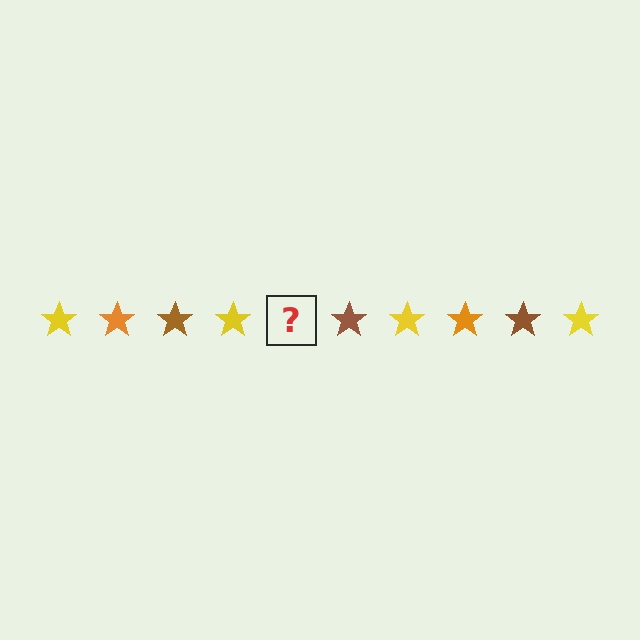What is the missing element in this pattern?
The missing element is an orange star.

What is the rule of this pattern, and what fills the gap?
The rule is that the pattern cycles through yellow, orange, brown stars. The gap should be filled with an orange star.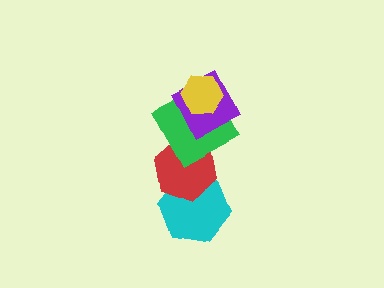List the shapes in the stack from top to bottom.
From top to bottom: the yellow hexagon, the purple square, the green square, the red hexagon, the cyan hexagon.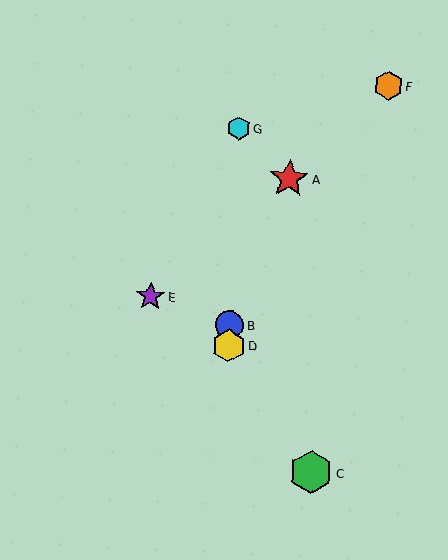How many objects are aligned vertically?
3 objects (B, D, G) are aligned vertically.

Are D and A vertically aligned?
No, D is at x≈229 and A is at x≈289.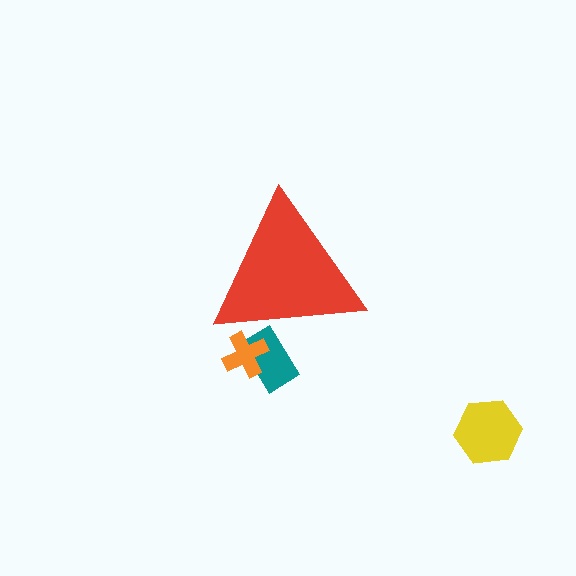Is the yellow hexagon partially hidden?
No, the yellow hexagon is fully visible.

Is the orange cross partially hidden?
Yes, the orange cross is partially hidden behind the red triangle.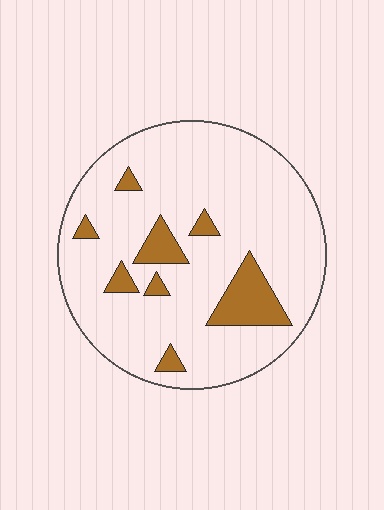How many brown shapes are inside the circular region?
8.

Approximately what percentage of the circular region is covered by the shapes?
Approximately 15%.